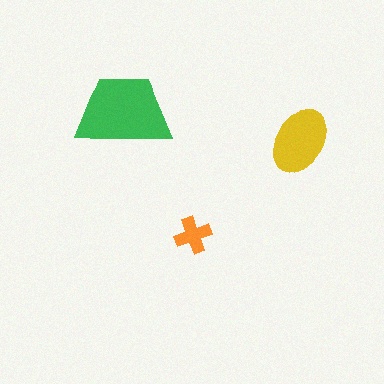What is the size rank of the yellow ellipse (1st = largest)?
2nd.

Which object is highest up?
The green trapezoid is topmost.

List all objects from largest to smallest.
The green trapezoid, the yellow ellipse, the orange cross.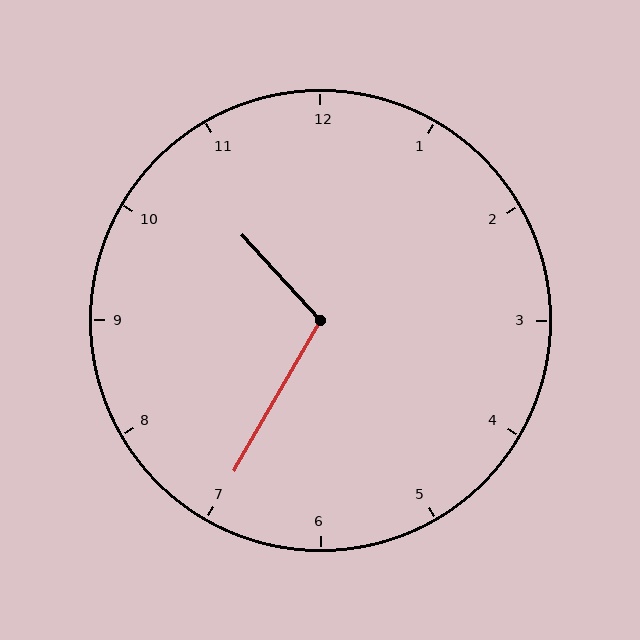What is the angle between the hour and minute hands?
Approximately 108 degrees.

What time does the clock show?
10:35.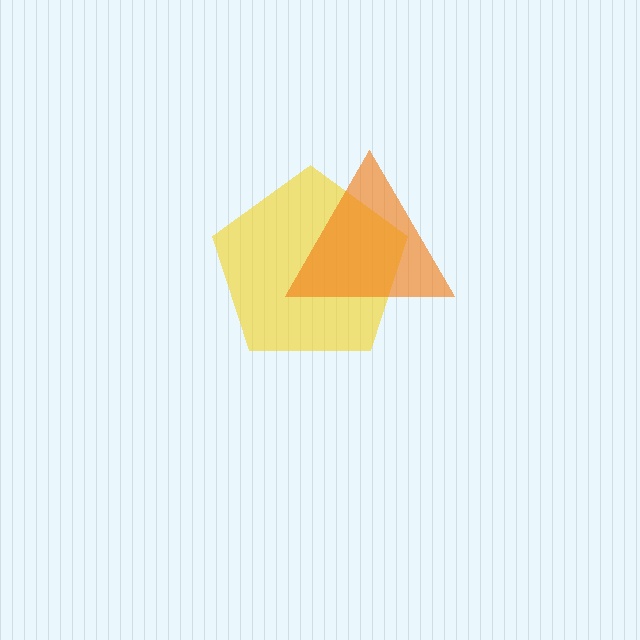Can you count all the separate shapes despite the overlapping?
Yes, there are 2 separate shapes.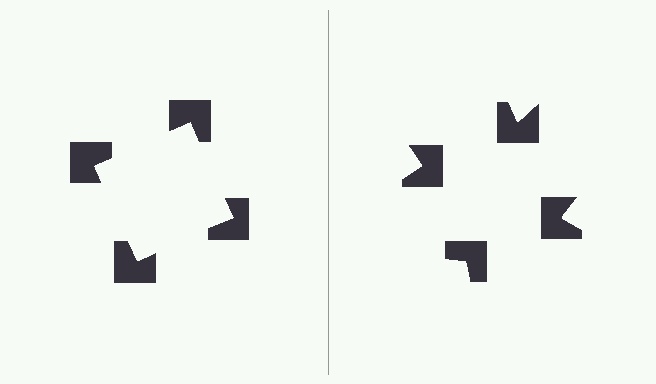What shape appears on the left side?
An illusory square.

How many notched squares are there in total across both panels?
8 — 4 on each side.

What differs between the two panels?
The notched squares are positioned identically on both sides; only the wedge orientations differ. On the left they align to a square; on the right they are misaligned.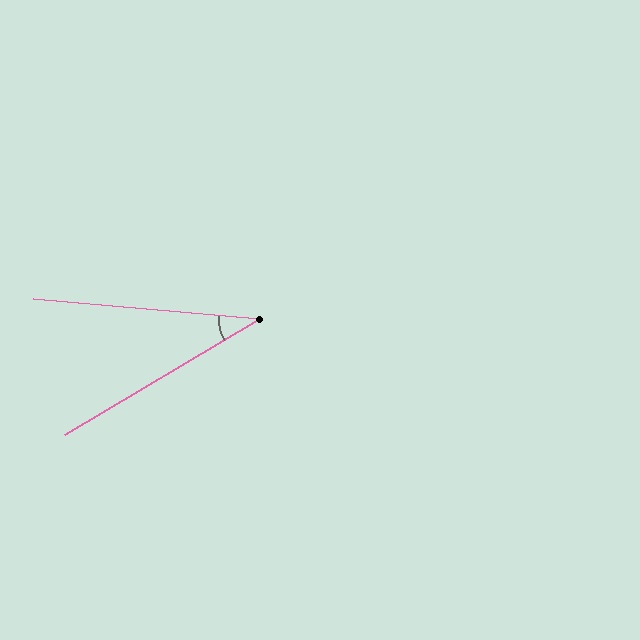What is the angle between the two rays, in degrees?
Approximately 36 degrees.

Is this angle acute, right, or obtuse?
It is acute.